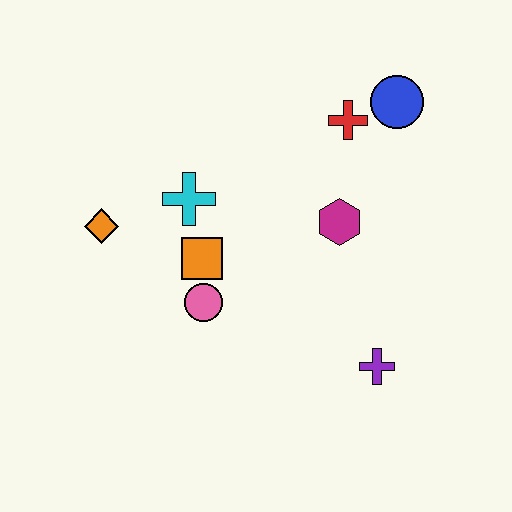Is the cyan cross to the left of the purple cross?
Yes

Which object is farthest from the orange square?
The blue circle is farthest from the orange square.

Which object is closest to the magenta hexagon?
The red cross is closest to the magenta hexagon.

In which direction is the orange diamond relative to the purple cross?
The orange diamond is to the left of the purple cross.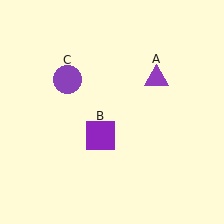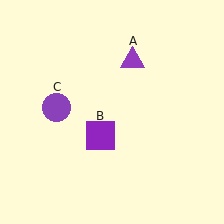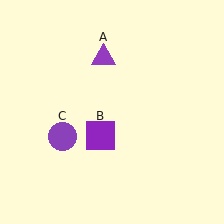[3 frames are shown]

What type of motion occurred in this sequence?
The purple triangle (object A), purple circle (object C) rotated counterclockwise around the center of the scene.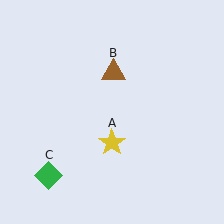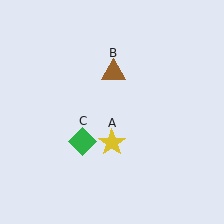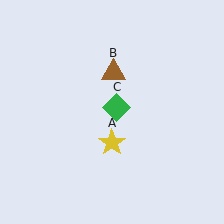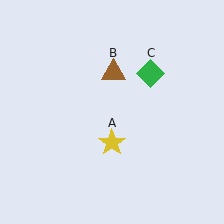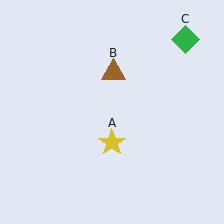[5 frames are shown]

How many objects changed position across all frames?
1 object changed position: green diamond (object C).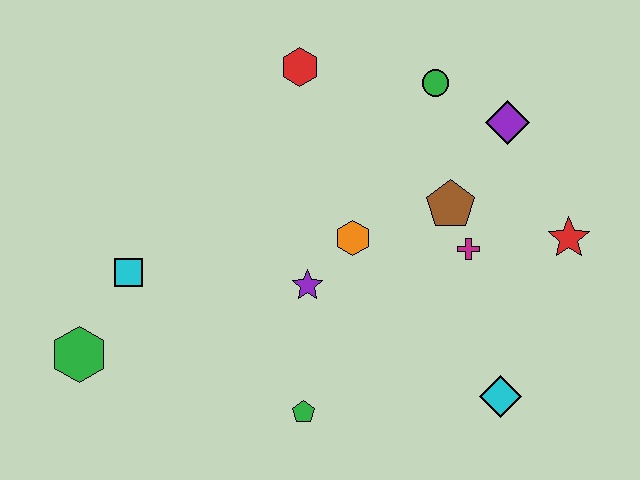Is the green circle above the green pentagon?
Yes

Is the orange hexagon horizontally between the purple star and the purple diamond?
Yes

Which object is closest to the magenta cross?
The brown pentagon is closest to the magenta cross.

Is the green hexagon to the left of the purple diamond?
Yes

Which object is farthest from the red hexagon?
The cyan diamond is farthest from the red hexagon.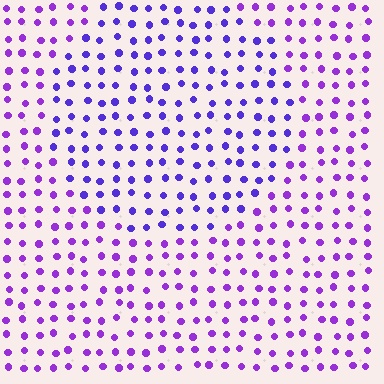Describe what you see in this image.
The image is filled with small purple elements in a uniform arrangement. A circle-shaped region is visible where the elements are tinted to a slightly different hue, forming a subtle color boundary.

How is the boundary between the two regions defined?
The boundary is defined purely by a slight shift in hue (about 25 degrees). Spacing, size, and orientation are identical on both sides.